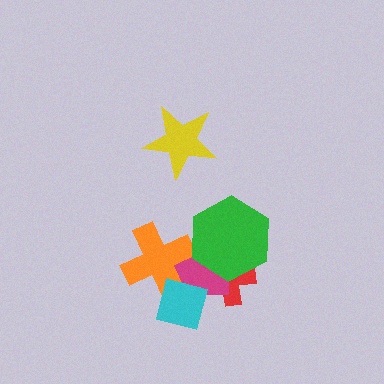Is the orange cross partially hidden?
Yes, it is partially covered by another shape.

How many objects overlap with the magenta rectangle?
4 objects overlap with the magenta rectangle.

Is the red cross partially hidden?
Yes, it is partially covered by another shape.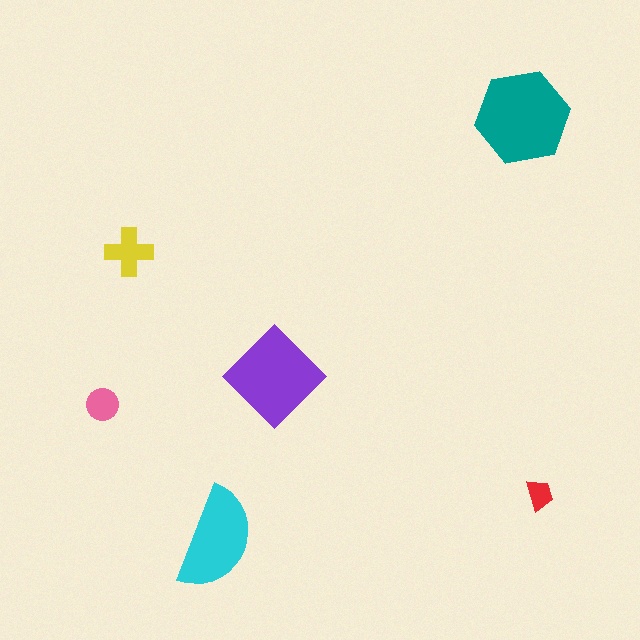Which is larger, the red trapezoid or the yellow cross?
The yellow cross.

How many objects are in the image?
There are 6 objects in the image.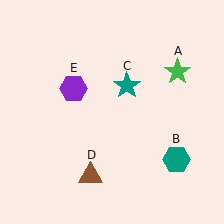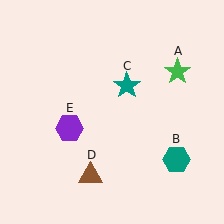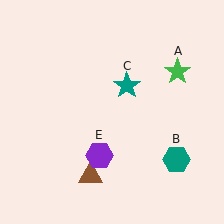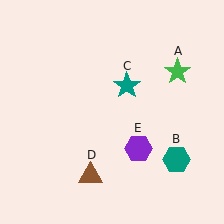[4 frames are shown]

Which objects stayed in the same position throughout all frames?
Green star (object A) and teal hexagon (object B) and teal star (object C) and brown triangle (object D) remained stationary.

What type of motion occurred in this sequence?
The purple hexagon (object E) rotated counterclockwise around the center of the scene.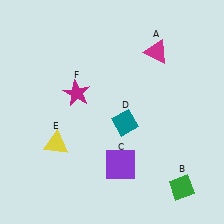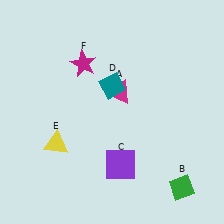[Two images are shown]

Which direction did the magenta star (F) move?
The magenta star (F) moved up.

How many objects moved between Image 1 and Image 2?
3 objects moved between the two images.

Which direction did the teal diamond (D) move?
The teal diamond (D) moved up.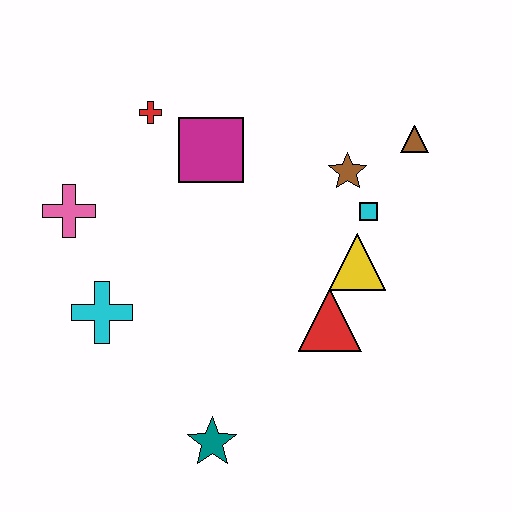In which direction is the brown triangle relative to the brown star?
The brown triangle is to the right of the brown star.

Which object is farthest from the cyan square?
The pink cross is farthest from the cyan square.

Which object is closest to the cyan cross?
The pink cross is closest to the cyan cross.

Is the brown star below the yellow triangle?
No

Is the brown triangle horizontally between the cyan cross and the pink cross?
No